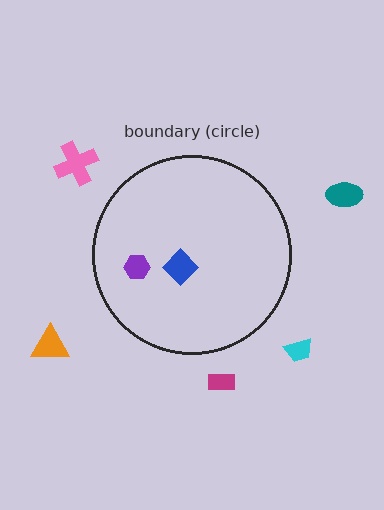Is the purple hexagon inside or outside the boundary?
Inside.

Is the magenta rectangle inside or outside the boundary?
Outside.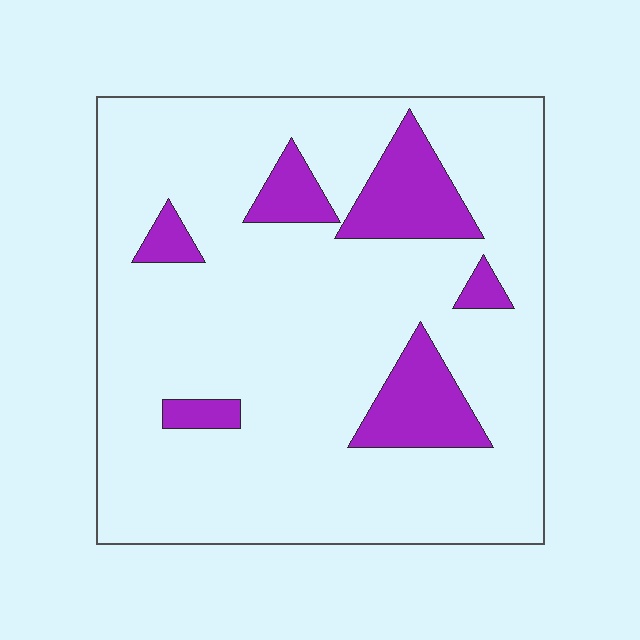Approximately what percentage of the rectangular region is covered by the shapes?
Approximately 15%.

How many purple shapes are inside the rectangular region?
6.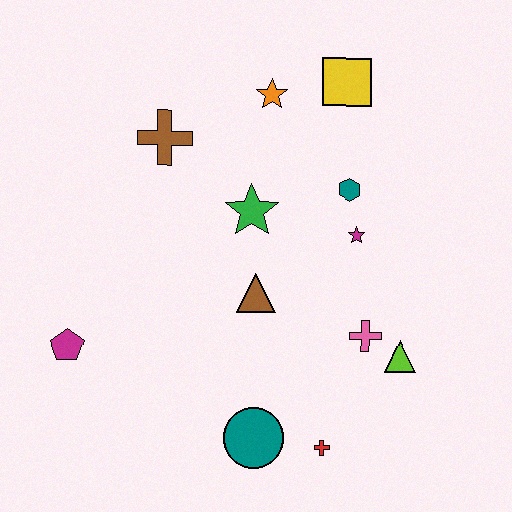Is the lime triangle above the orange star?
No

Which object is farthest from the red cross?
The yellow square is farthest from the red cross.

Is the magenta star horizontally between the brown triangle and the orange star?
No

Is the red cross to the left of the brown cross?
No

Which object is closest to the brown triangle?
The green star is closest to the brown triangle.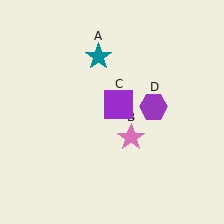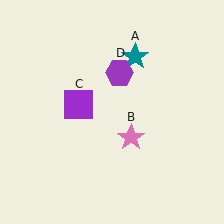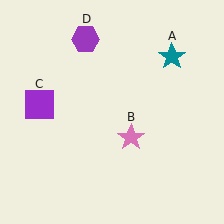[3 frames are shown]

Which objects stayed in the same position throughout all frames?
Pink star (object B) remained stationary.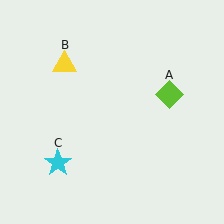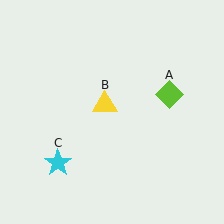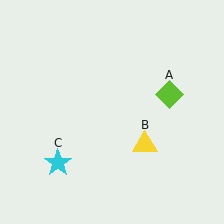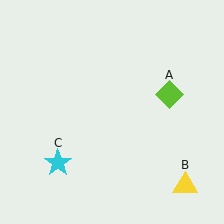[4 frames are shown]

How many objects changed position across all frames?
1 object changed position: yellow triangle (object B).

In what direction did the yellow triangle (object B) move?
The yellow triangle (object B) moved down and to the right.